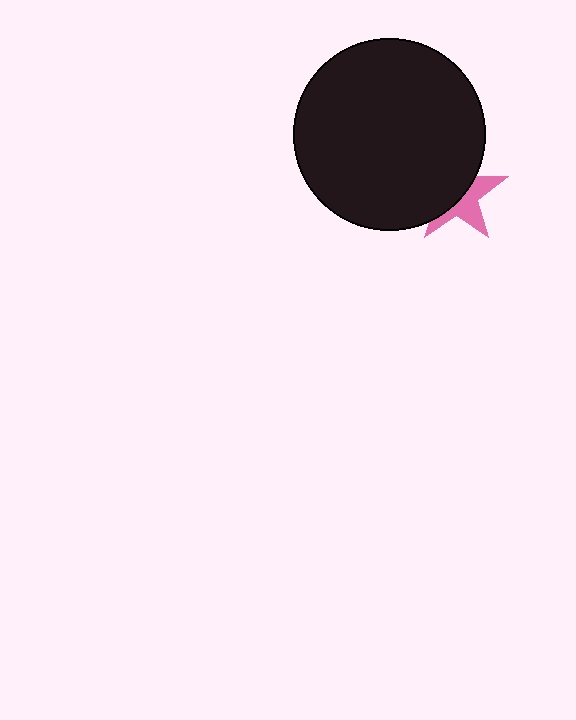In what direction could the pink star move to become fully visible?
The pink star could move toward the lower-right. That would shift it out from behind the black circle entirely.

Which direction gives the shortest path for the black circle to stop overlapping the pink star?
Moving toward the upper-left gives the shortest separation.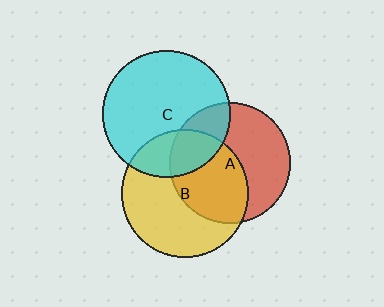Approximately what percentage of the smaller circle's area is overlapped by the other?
Approximately 25%.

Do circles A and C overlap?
Yes.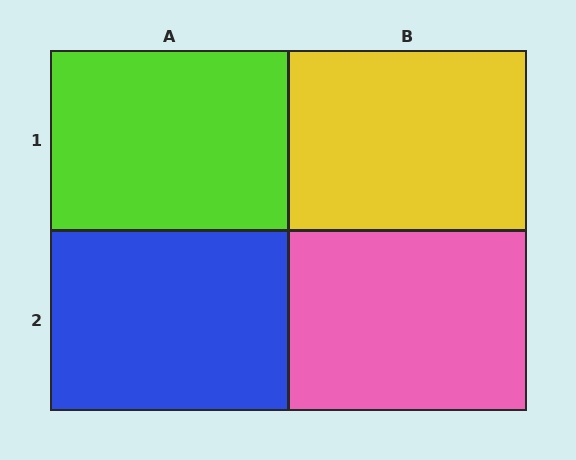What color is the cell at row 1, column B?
Yellow.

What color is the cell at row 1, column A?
Lime.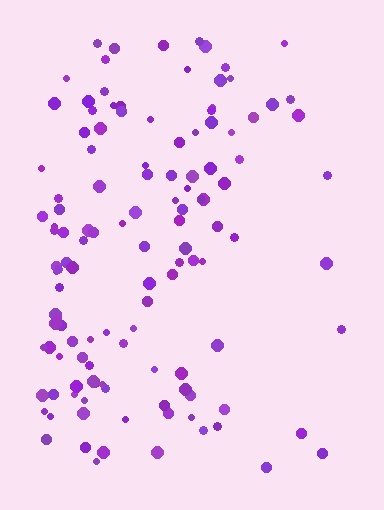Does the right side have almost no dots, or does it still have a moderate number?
Still a moderate number, just noticeably fewer than the left.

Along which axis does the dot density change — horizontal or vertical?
Horizontal.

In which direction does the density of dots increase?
From right to left, with the left side densest.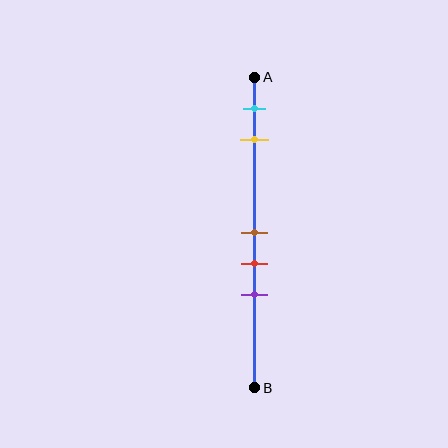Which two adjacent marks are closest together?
The brown and red marks are the closest adjacent pair.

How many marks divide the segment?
There are 5 marks dividing the segment.